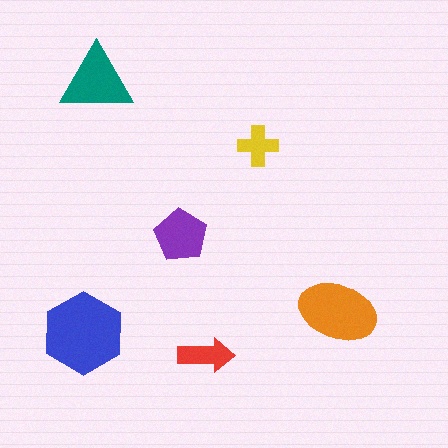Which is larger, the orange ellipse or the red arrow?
The orange ellipse.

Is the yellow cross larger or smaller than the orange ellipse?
Smaller.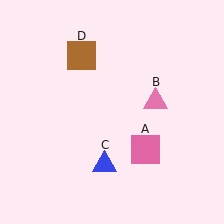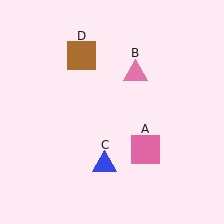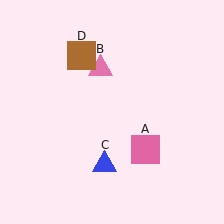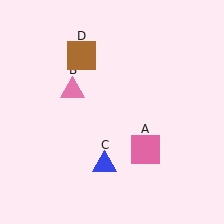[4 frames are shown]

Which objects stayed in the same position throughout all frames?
Pink square (object A) and blue triangle (object C) and brown square (object D) remained stationary.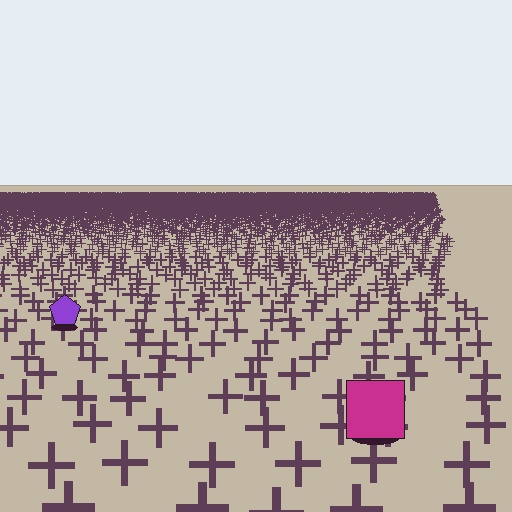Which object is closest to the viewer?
The magenta square is closest. The texture marks near it are larger and more spread out.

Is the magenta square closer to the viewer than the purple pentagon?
Yes. The magenta square is closer — you can tell from the texture gradient: the ground texture is coarser near it.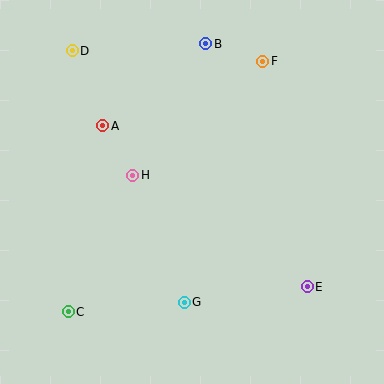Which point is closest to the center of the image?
Point H at (133, 175) is closest to the center.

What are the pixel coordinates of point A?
Point A is at (103, 126).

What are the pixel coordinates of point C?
Point C is at (68, 312).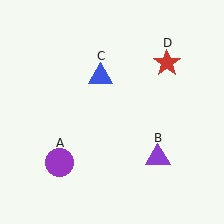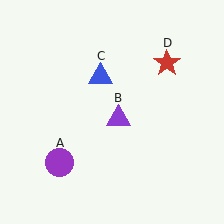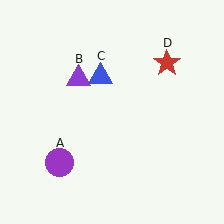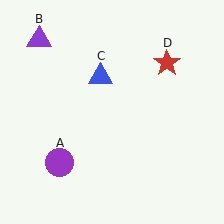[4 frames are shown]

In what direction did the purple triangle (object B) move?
The purple triangle (object B) moved up and to the left.